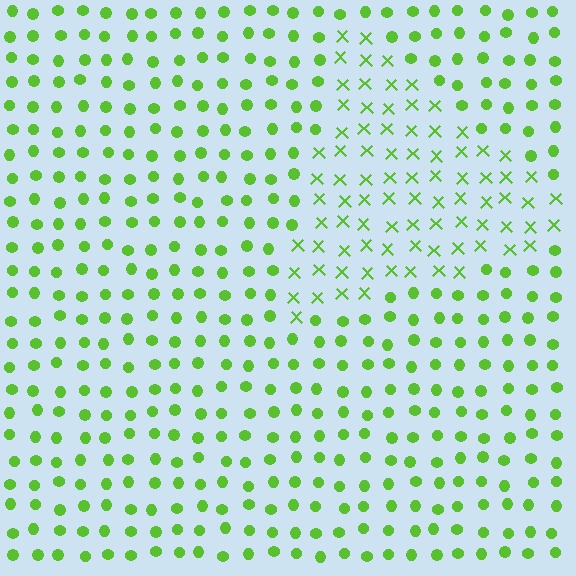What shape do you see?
I see a triangle.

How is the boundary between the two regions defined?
The boundary is defined by a change in element shape: X marks inside vs. circles outside. All elements share the same color and spacing.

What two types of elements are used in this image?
The image uses X marks inside the triangle region and circles outside it.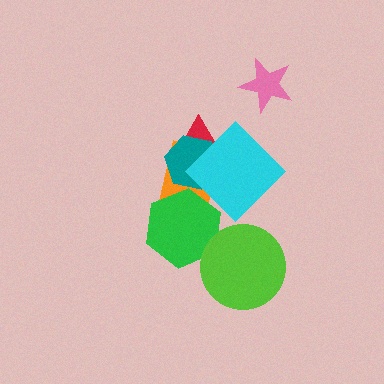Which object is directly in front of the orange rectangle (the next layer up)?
The green hexagon is directly in front of the orange rectangle.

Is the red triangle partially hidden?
Yes, it is partially covered by another shape.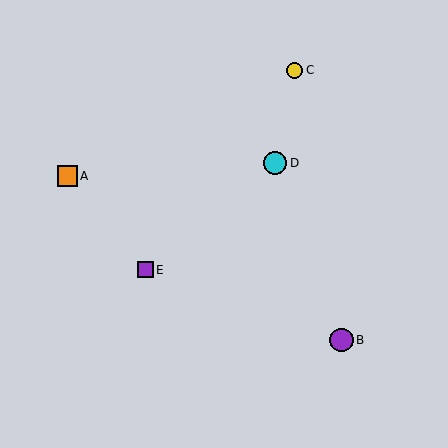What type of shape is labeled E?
Shape E is a purple square.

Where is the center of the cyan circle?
The center of the cyan circle is at (275, 163).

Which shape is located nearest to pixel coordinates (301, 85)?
The yellow circle (labeled C) at (294, 70) is nearest to that location.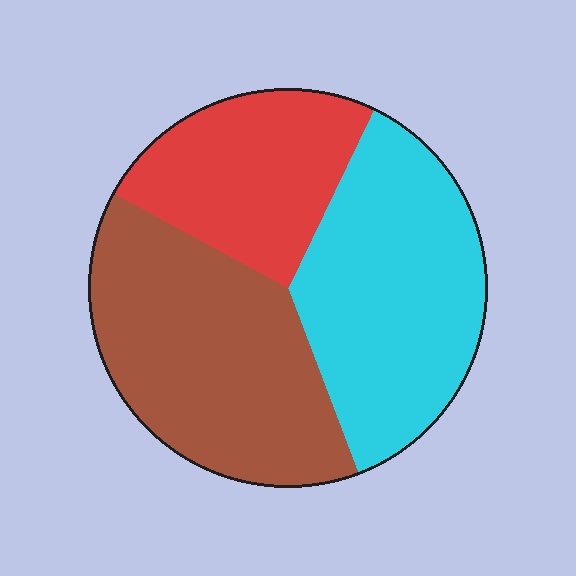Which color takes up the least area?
Red, at roughly 25%.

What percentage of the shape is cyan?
Cyan covers around 35% of the shape.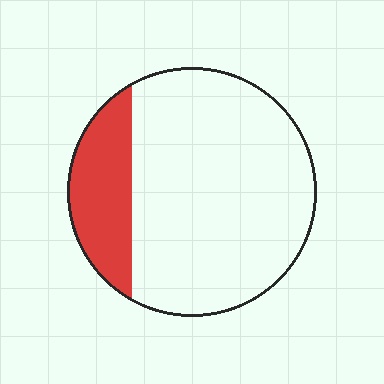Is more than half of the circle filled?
No.